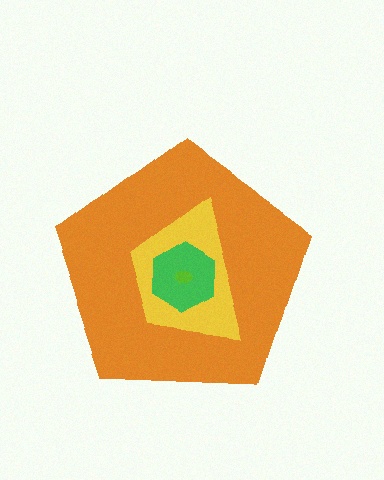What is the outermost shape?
The orange pentagon.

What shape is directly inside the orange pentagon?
The yellow trapezoid.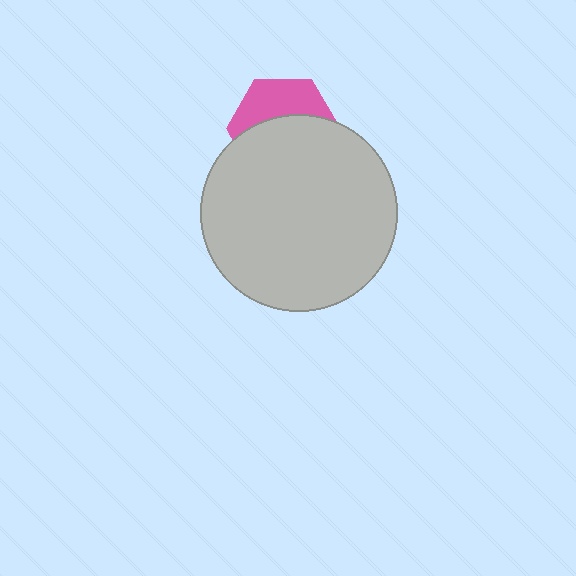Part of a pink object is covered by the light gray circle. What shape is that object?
It is a hexagon.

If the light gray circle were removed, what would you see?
You would see the complete pink hexagon.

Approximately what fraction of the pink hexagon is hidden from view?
Roughly 61% of the pink hexagon is hidden behind the light gray circle.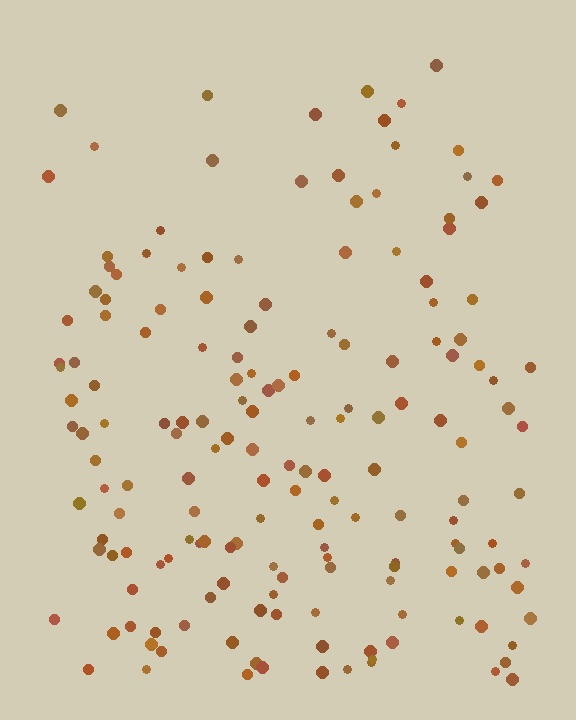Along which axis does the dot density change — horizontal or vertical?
Vertical.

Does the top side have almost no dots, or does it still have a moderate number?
Still a moderate number, just noticeably fewer than the bottom.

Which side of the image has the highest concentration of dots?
The bottom.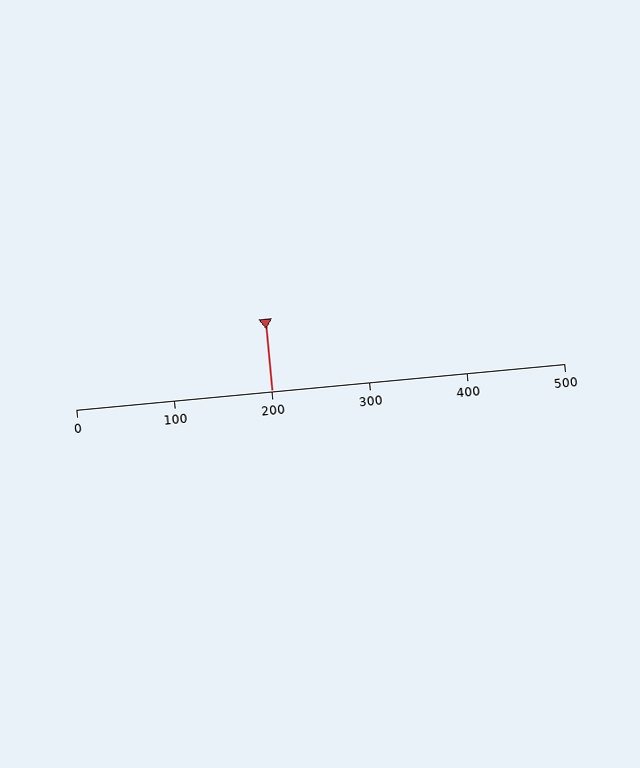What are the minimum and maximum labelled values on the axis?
The axis runs from 0 to 500.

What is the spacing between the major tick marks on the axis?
The major ticks are spaced 100 apart.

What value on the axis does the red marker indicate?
The marker indicates approximately 200.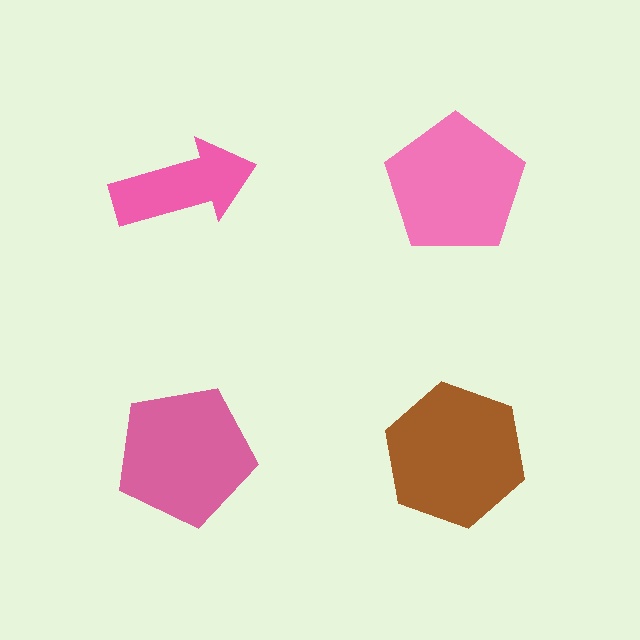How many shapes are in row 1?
2 shapes.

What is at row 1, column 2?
A pink pentagon.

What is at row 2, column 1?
A pink pentagon.